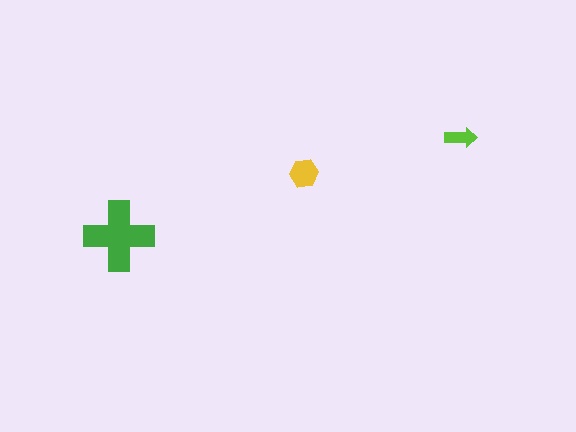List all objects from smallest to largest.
The lime arrow, the yellow hexagon, the green cross.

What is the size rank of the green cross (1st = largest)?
1st.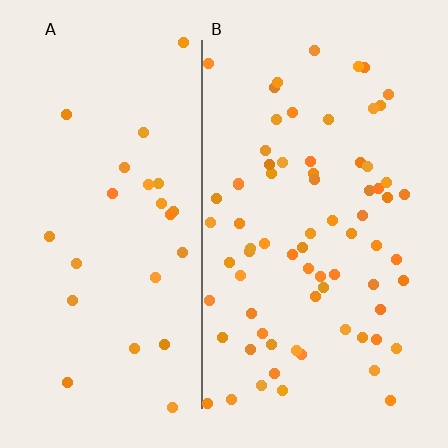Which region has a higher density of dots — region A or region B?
B (the right).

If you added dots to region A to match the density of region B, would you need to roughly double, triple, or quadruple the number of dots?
Approximately triple.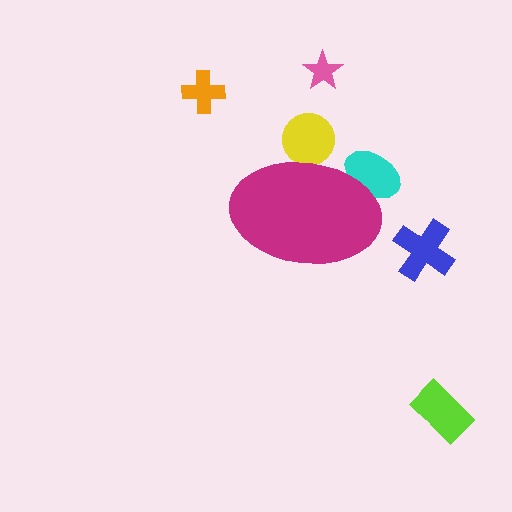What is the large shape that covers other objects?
A magenta ellipse.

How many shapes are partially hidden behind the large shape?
2 shapes are partially hidden.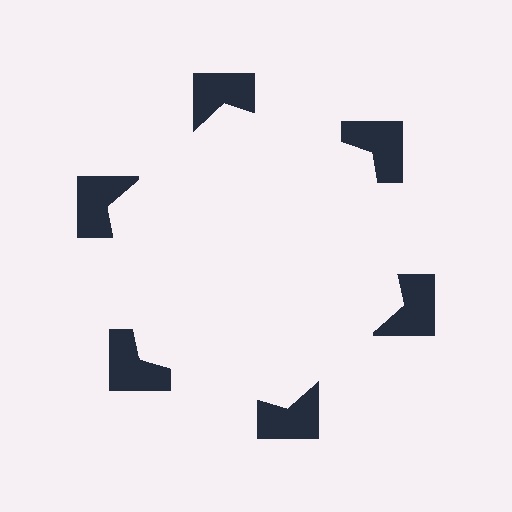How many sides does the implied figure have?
6 sides.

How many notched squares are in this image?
There are 6 — one at each vertex of the illusory hexagon.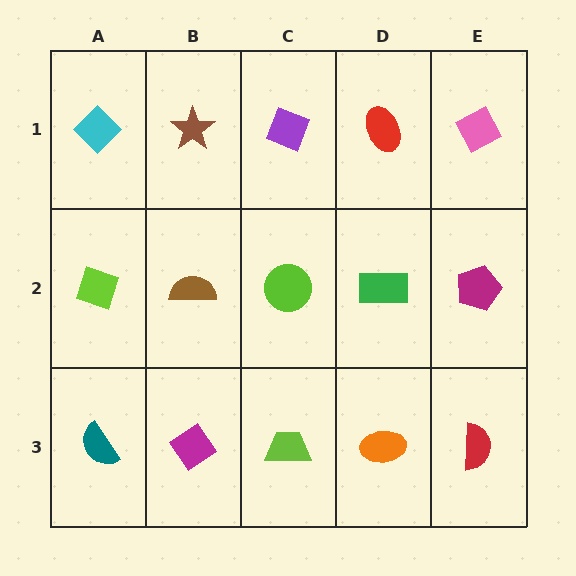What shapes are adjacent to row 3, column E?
A magenta pentagon (row 2, column E), an orange ellipse (row 3, column D).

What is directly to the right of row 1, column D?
A pink diamond.